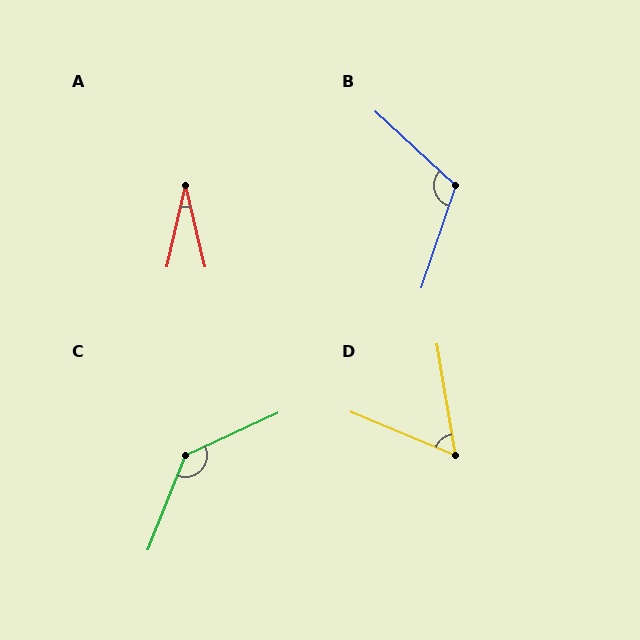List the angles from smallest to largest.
A (26°), D (58°), B (115°), C (136°).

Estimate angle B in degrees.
Approximately 115 degrees.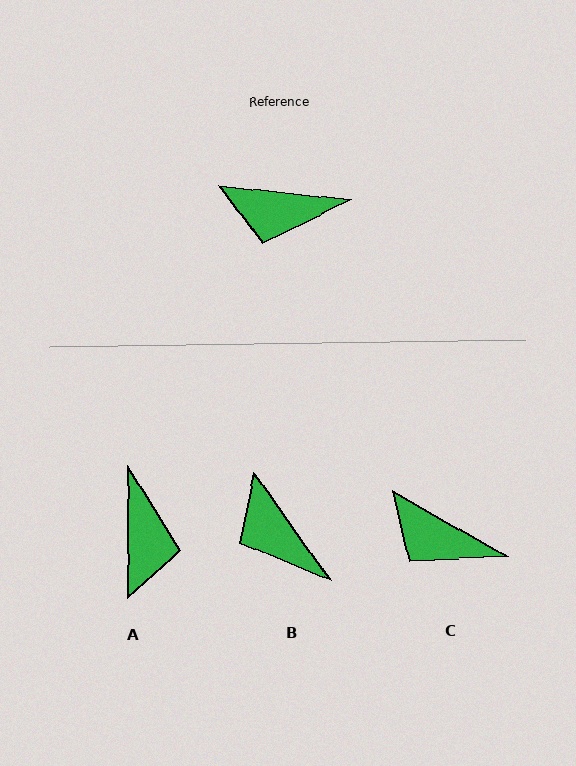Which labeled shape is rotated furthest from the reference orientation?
A, about 96 degrees away.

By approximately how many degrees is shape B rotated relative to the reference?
Approximately 48 degrees clockwise.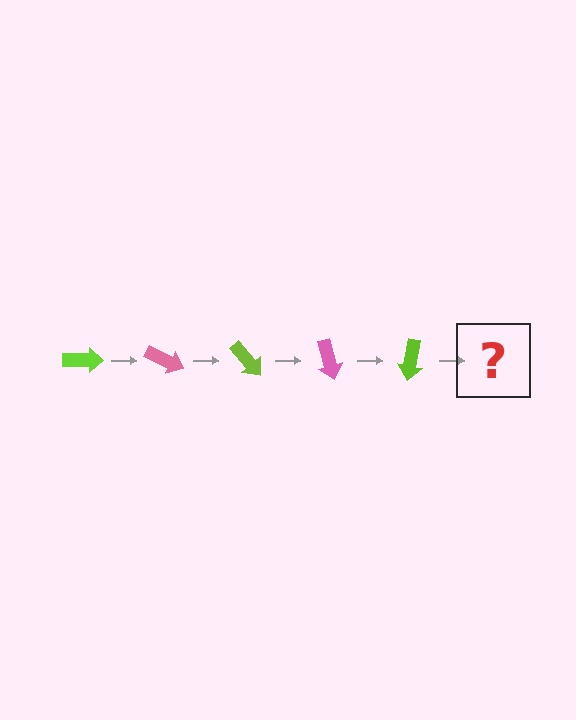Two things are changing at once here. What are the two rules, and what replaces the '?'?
The two rules are that it rotates 25 degrees each step and the color cycles through lime and pink. The '?' should be a pink arrow, rotated 125 degrees from the start.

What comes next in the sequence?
The next element should be a pink arrow, rotated 125 degrees from the start.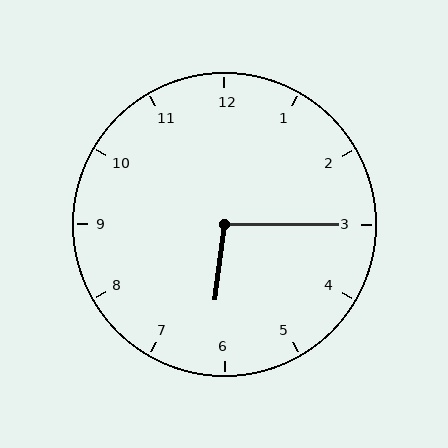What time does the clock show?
6:15.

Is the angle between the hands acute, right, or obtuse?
It is obtuse.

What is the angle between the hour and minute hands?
Approximately 98 degrees.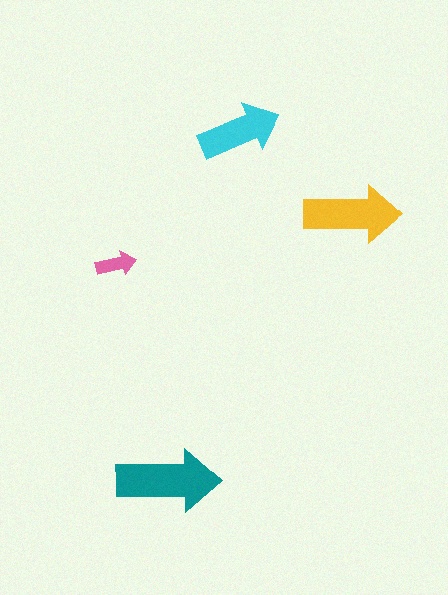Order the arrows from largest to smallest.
the teal one, the yellow one, the cyan one, the pink one.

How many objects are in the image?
There are 4 objects in the image.